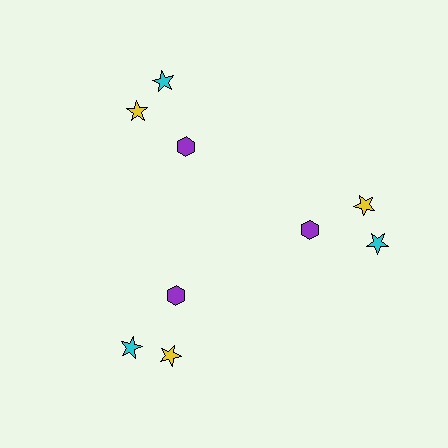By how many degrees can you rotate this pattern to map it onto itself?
The pattern maps onto itself every 120 degrees of rotation.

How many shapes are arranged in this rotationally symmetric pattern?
There are 9 shapes, arranged in 3 groups of 3.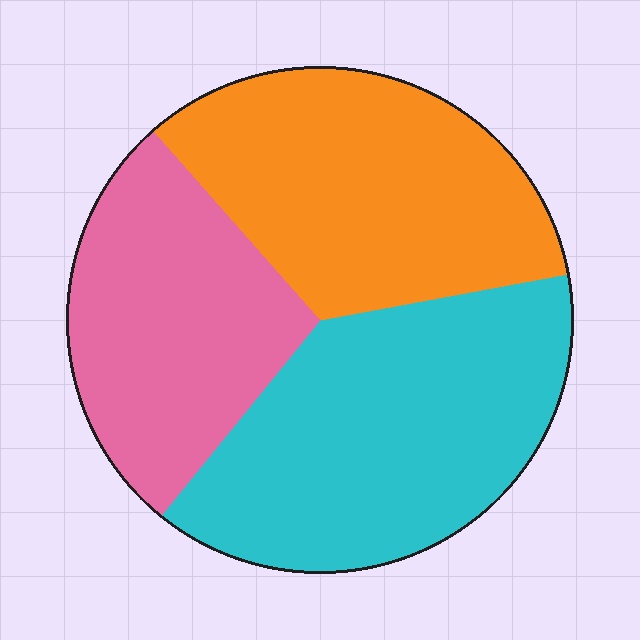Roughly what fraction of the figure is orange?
Orange covers 34% of the figure.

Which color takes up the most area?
Cyan, at roughly 40%.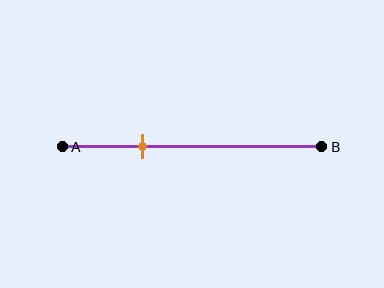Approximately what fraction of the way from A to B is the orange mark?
The orange mark is approximately 30% of the way from A to B.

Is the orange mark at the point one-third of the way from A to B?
Yes, the mark is approximately at the one-third point.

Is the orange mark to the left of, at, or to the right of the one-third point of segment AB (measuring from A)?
The orange mark is approximately at the one-third point of segment AB.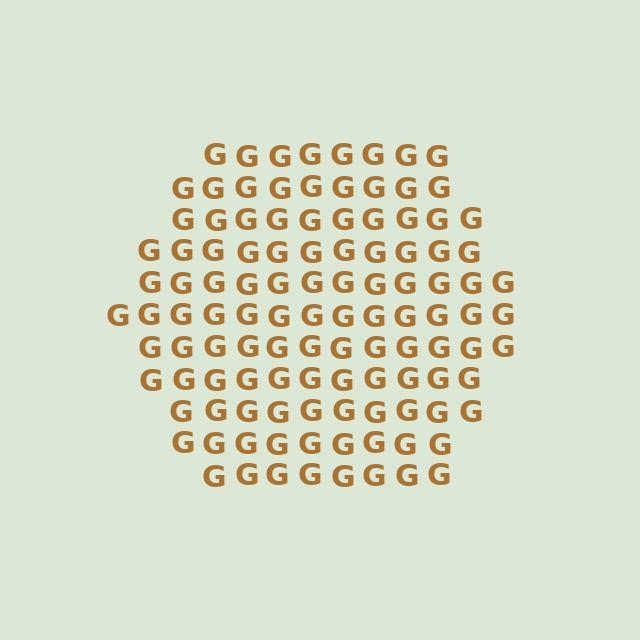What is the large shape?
The large shape is a hexagon.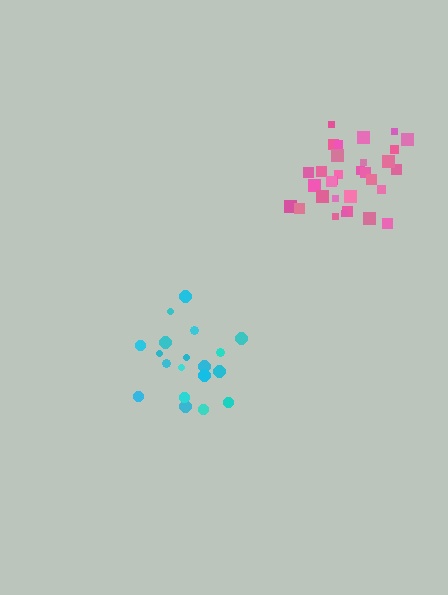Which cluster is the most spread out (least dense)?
Cyan.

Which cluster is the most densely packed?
Pink.